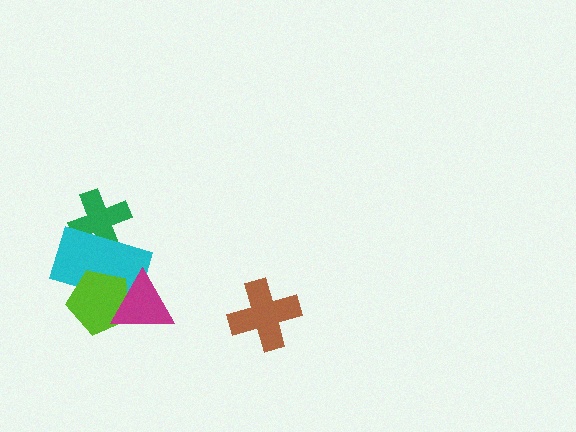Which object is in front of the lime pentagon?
The magenta triangle is in front of the lime pentagon.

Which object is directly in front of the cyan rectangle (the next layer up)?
The lime pentagon is directly in front of the cyan rectangle.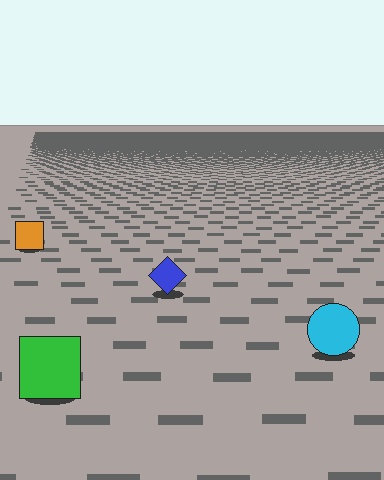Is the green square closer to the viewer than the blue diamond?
Yes. The green square is closer — you can tell from the texture gradient: the ground texture is coarser near it.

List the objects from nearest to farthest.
From nearest to farthest: the green square, the cyan circle, the blue diamond, the orange square.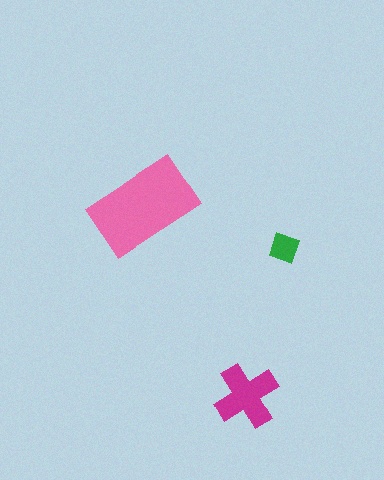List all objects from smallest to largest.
The green diamond, the magenta cross, the pink rectangle.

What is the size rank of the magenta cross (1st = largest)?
2nd.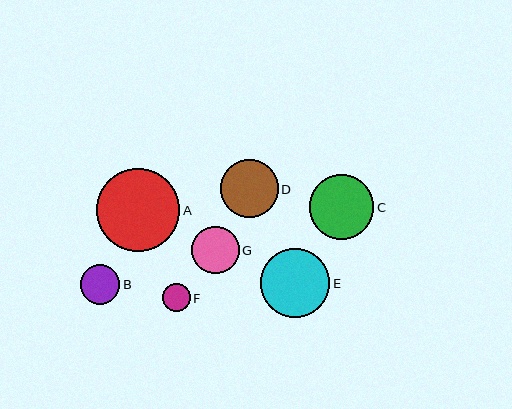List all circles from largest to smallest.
From largest to smallest: A, E, C, D, G, B, F.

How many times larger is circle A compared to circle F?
Circle A is approximately 3.0 times the size of circle F.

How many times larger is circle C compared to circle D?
Circle C is approximately 1.1 times the size of circle D.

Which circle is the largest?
Circle A is the largest with a size of approximately 84 pixels.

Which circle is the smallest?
Circle F is the smallest with a size of approximately 28 pixels.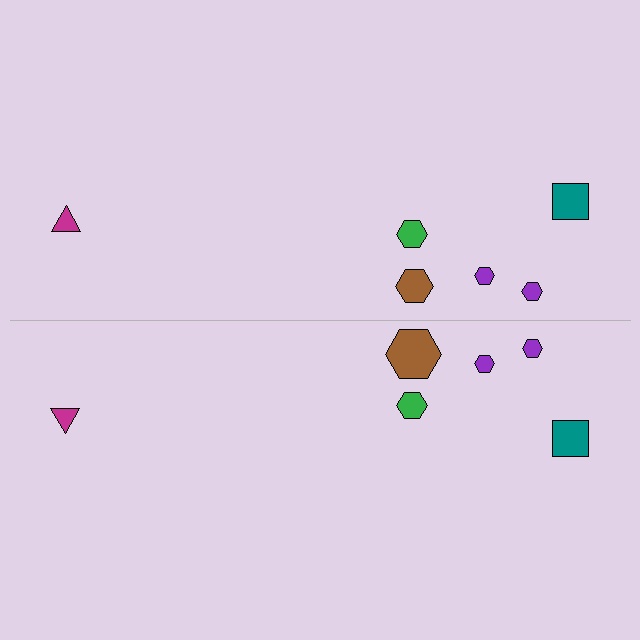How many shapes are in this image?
There are 12 shapes in this image.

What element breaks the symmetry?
The brown hexagon on the bottom side has a different size than its mirror counterpart.